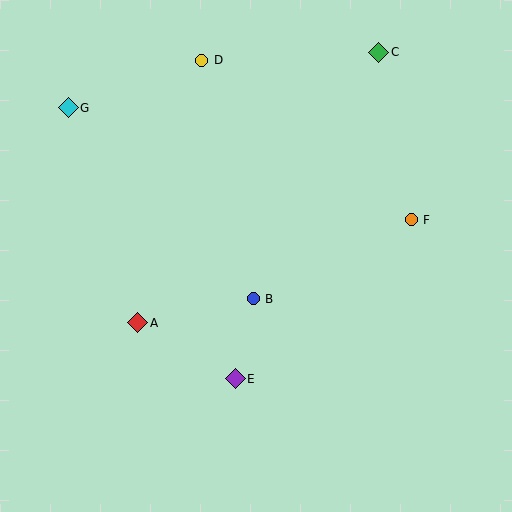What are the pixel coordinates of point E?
Point E is at (235, 379).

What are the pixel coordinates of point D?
Point D is at (202, 60).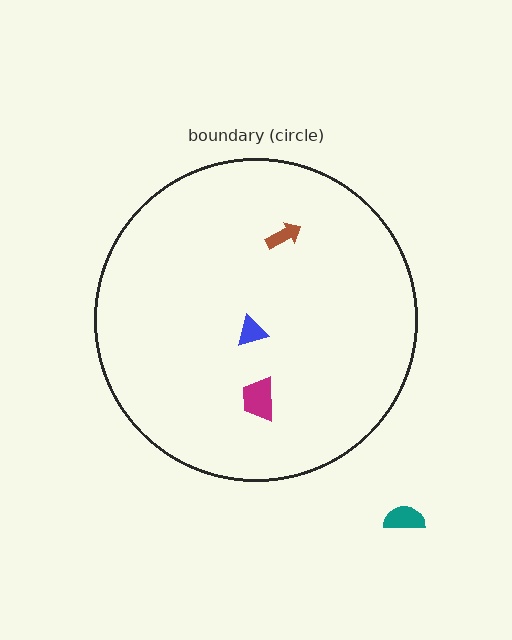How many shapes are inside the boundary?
3 inside, 1 outside.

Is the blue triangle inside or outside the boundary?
Inside.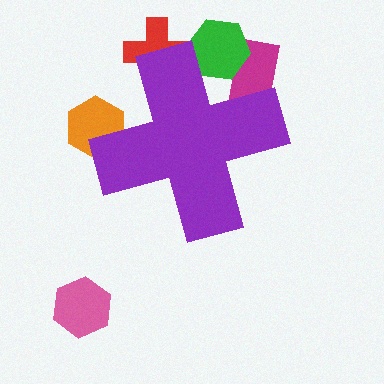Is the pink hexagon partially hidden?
No, the pink hexagon is fully visible.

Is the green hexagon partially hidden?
Yes, the green hexagon is partially hidden behind the purple cross.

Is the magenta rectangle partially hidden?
Yes, the magenta rectangle is partially hidden behind the purple cross.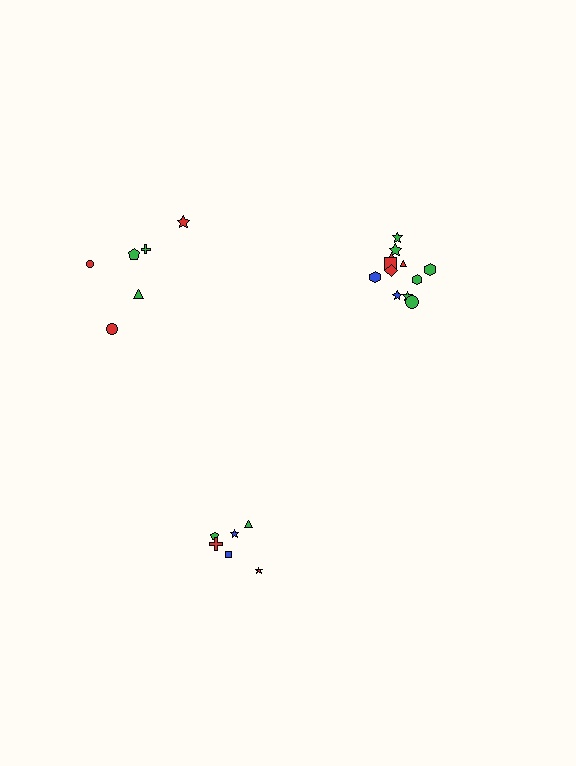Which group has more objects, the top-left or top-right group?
The top-right group.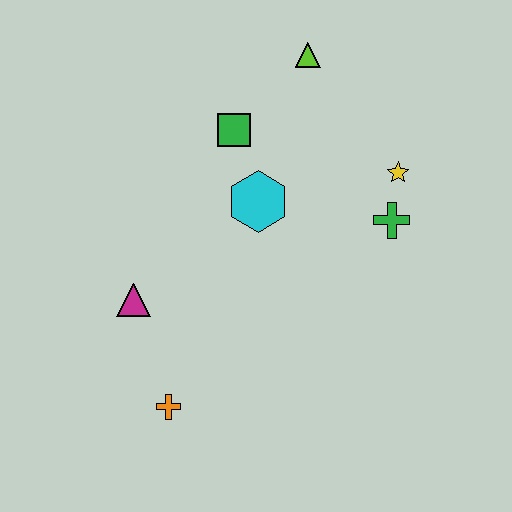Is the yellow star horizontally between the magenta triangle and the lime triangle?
No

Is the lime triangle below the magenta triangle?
No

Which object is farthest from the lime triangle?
The orange cross is farthest from the lime triangle.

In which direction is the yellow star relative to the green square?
The yellow star is to the right of the green square.